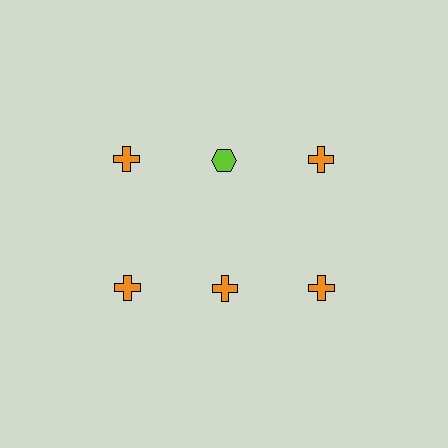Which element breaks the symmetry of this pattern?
The lime hexagon in the top row, second from left column breaks the symmetry. All other shapes are orange crosses.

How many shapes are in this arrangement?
There are 6 shapes arranged in a grid pattern.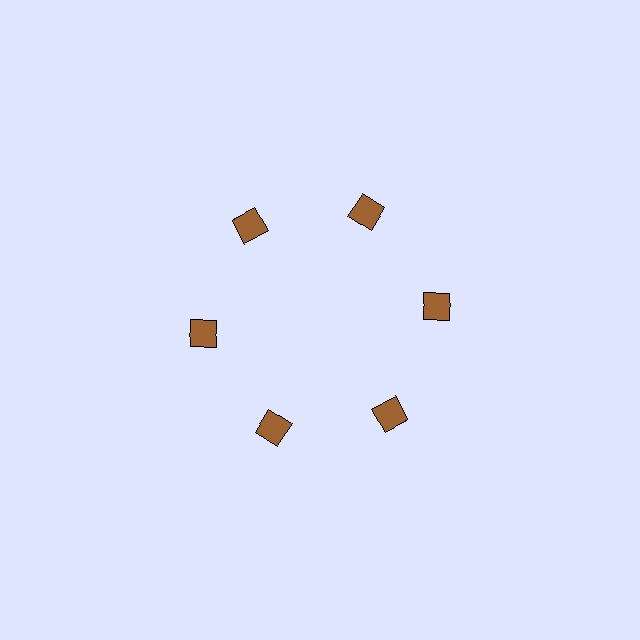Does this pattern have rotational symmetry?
Yes, this pattern has 6-fold rotational symmetry. It looks the same after rotating 60 degrees around the center.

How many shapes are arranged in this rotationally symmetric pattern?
There are 6 shapes, arranged in 6 groups of 1.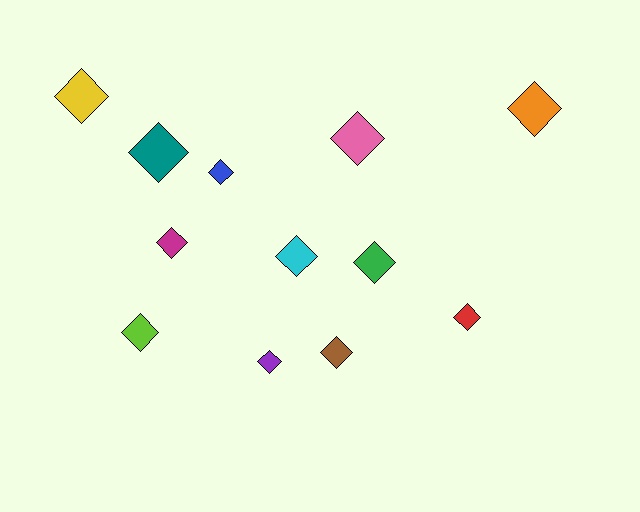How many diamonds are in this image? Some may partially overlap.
There are 12 diamonds.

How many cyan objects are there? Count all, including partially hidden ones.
There is 1 cyan object.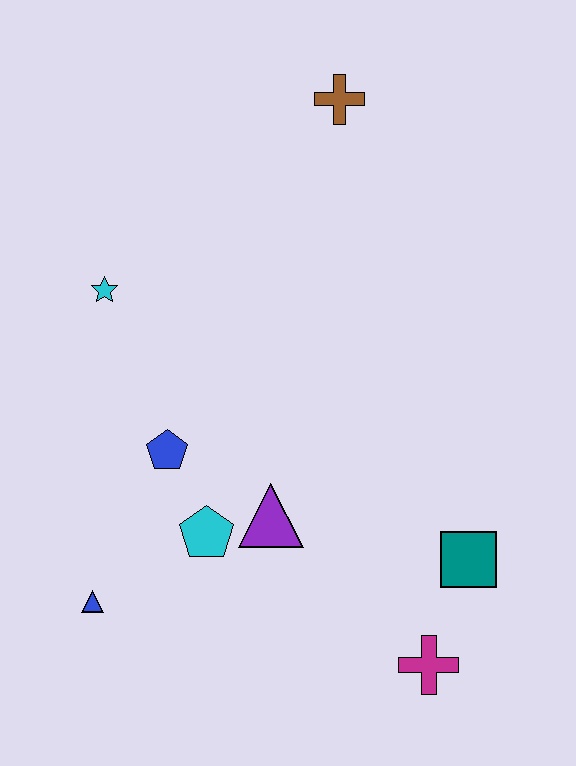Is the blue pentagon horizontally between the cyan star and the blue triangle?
No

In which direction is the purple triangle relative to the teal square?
The purple triangle is to the left of the teal square.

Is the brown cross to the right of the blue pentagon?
Yes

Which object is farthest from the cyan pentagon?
The brown cross is farthest from the cyan pentagon.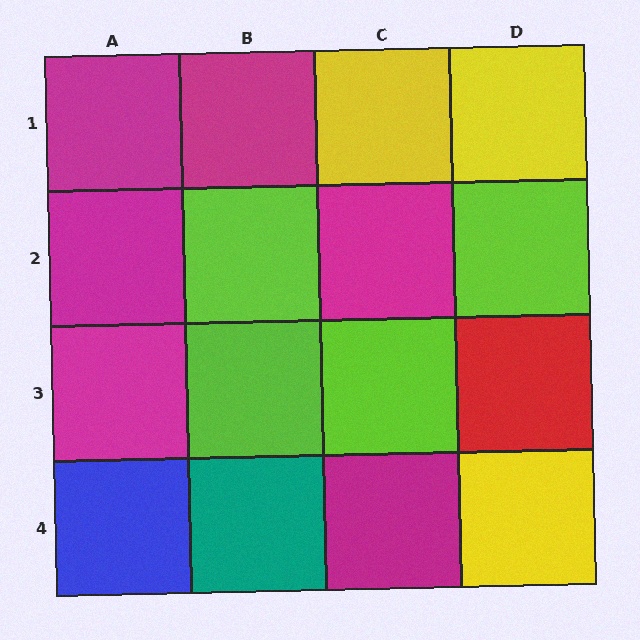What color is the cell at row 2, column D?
Lime.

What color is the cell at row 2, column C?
Magenta.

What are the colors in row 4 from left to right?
Blue, teal, magenta, yellow.